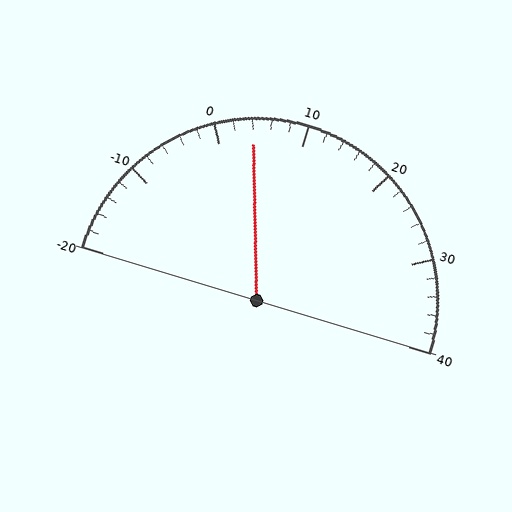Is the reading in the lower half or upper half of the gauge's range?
The reading is in the lower half of the range (-20 to 40).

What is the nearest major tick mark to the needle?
The nearest major tick mark is 0.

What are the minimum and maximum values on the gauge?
The gauge ranges from -20 to 40.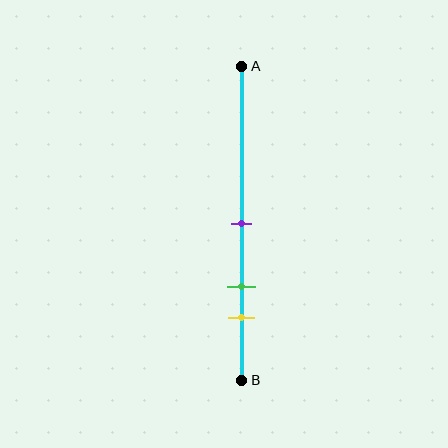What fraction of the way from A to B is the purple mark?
The purple mark is approximately 50% (0.5) of the way from A to B.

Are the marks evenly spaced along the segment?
Yes, the marks are approximately evenly spaced.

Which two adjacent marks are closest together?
The green and yellow marks are the closest adjacent pair.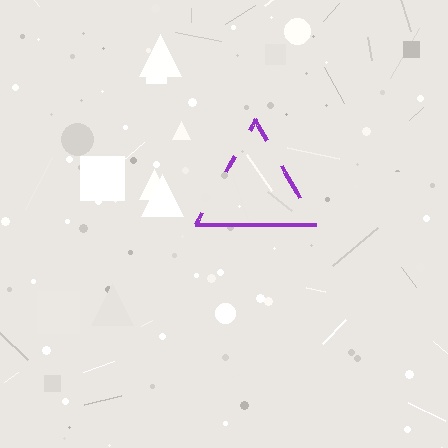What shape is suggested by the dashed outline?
The dashed outline suggests a triangle.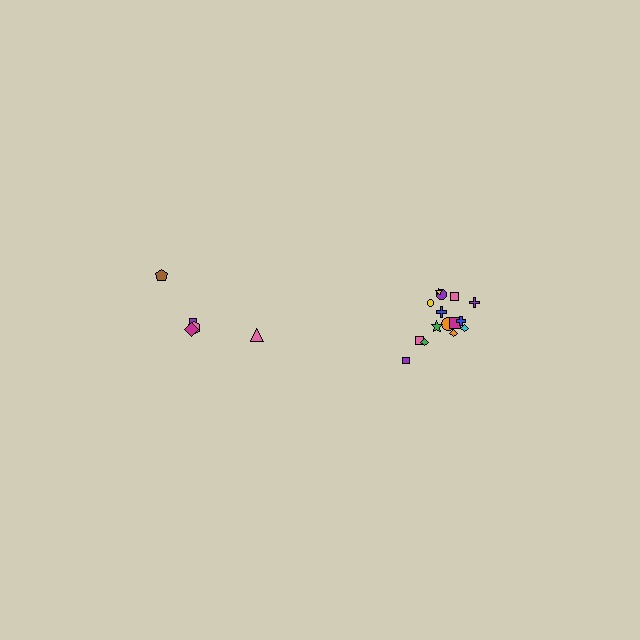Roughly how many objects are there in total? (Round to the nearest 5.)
Roughly 20 objects in total.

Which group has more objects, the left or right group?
The right group.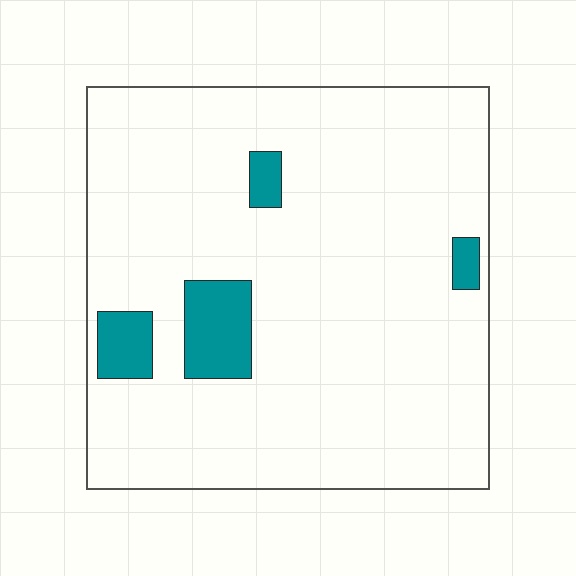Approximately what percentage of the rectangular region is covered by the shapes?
Approximately 10%.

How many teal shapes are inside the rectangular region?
4.